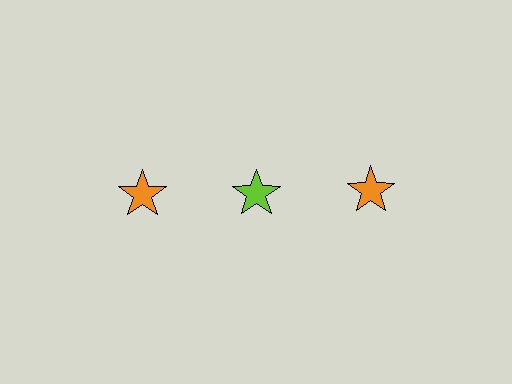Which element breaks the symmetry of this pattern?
The lime star in the top row, second from left column breaks the symmetry. All other shapes are orange stars.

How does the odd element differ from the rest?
It has a different color: lime instead of orange.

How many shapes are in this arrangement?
There are 3 shapes arranged in a grid pattern.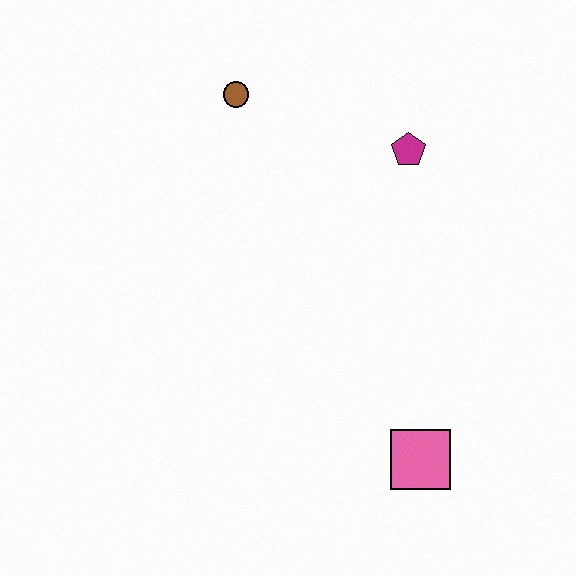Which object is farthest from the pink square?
The brown circle is farthest from the pink square.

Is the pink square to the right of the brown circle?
Yes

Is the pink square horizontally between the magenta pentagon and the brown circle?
No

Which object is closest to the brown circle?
The magenta pentagon is closest to the brown circle.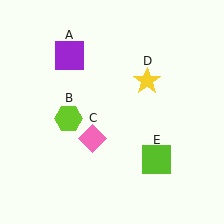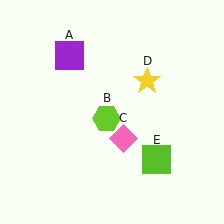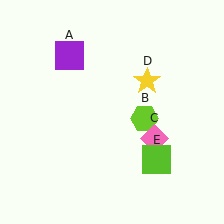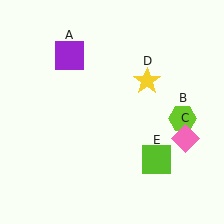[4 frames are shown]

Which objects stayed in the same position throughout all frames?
Purple square (object A) and yellow star (object D) and lime square (object E) remained stationary.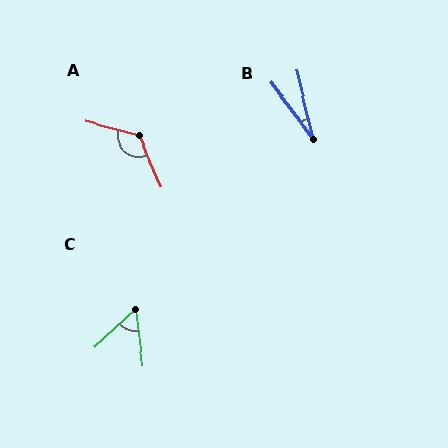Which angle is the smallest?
B, at approximately 23 degrees.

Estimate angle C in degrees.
Approximately 54 degrees.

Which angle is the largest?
A, at approximately 128 degrees.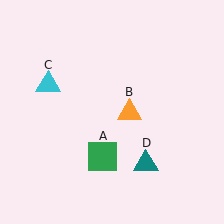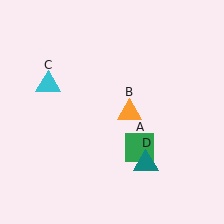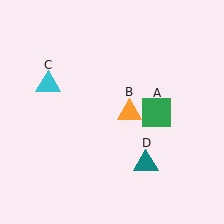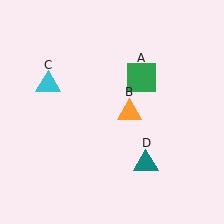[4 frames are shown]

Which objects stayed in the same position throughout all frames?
Orange triangle (object B) and cyan triangle (object C) and teal triangle (object D) remained stationary.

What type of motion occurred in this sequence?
The green square (object A) rotated counterclockwise around the center of the scene.